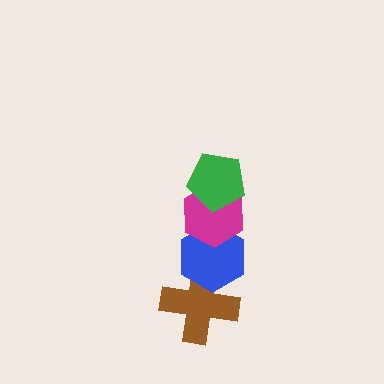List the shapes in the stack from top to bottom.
From top to bottom: the green pentagon, the magenta hexagon, the blue hexagon, the brown cross.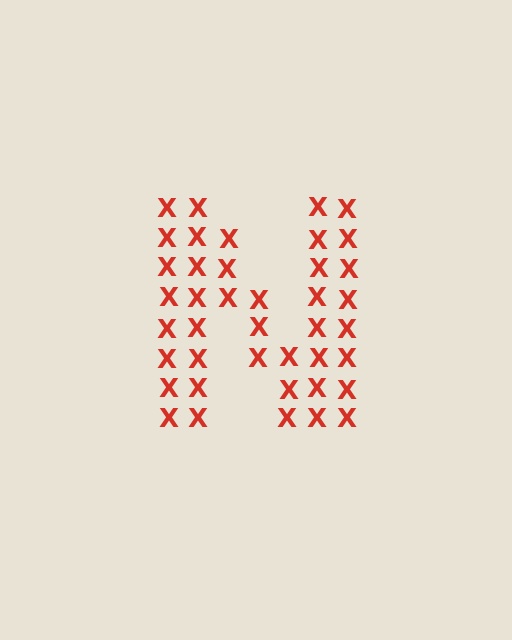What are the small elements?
The small elements are letter X's.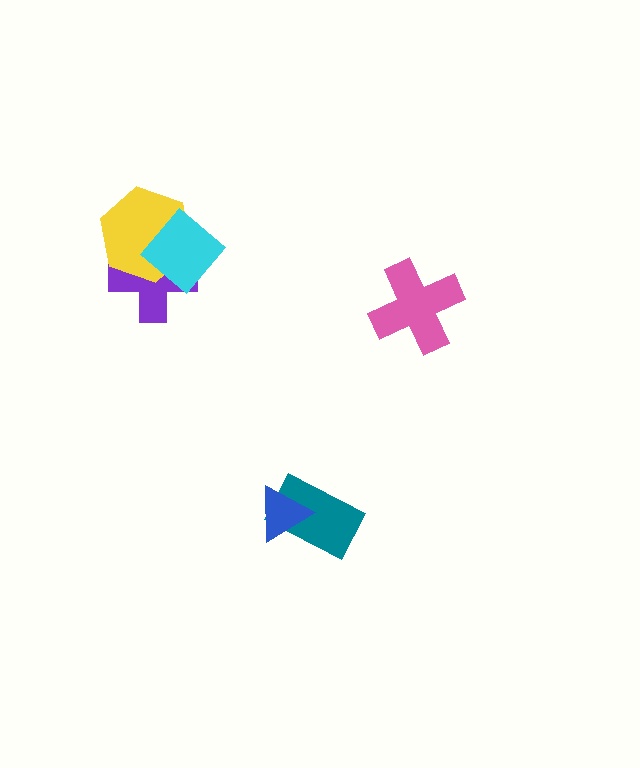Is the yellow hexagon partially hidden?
Yes, it is partially covered by another shape.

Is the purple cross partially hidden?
Yes, it is partially covered by another shape.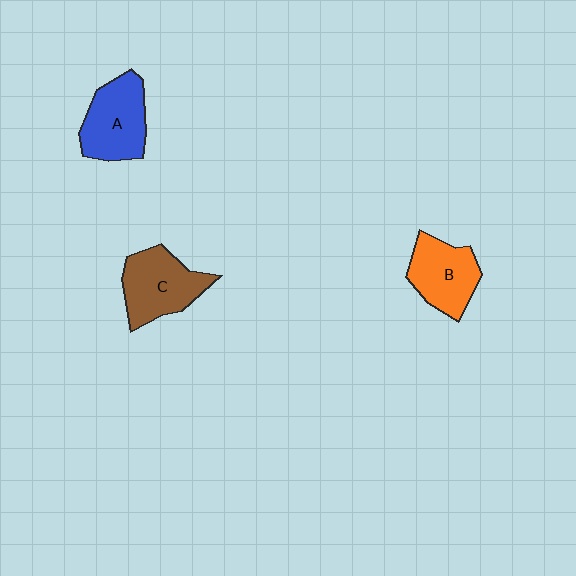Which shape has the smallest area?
Shape B (orange).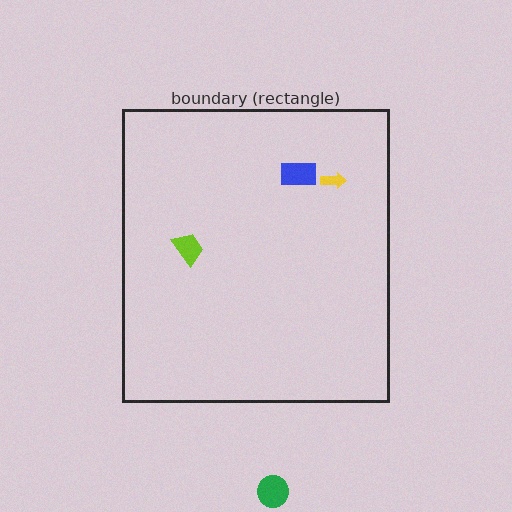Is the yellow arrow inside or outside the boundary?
Inside.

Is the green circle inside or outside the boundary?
Outside.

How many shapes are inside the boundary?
3 inside, 1 outside.